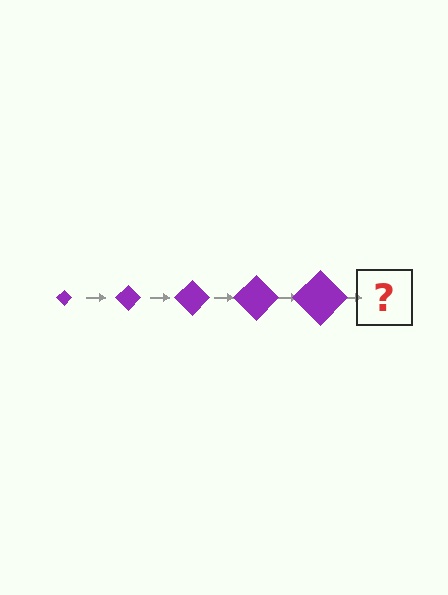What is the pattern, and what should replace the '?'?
The pattern is that the diamond gets progressively larger each step. The '?' should be a purple diamond, larger than the previous one.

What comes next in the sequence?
The next element should be a purple diamond, larger than the previous one.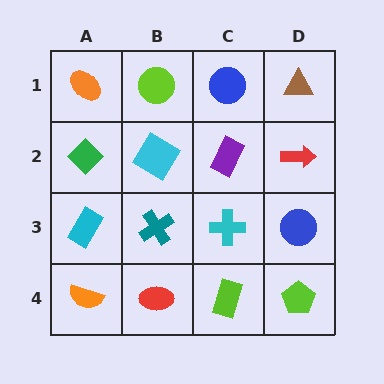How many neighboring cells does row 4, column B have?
3.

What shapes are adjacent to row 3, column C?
A purple rectangle (row 2, column C), a lime rectangle (row 4, column C), a teal cross (row 3, column B), a blue circle (row 3, column D).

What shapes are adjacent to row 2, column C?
A blue circle (row 1, column C), a cyan cross (row 3, column C), a cyan diamond (row 2, column B), a red arrow (row 2, column D).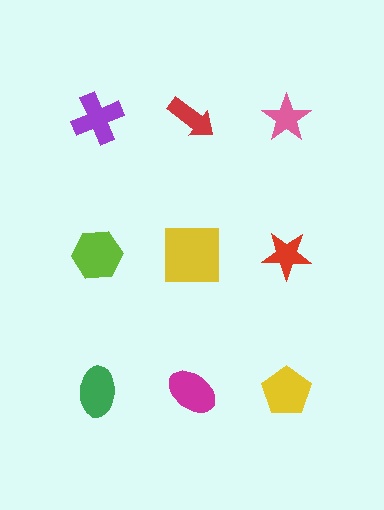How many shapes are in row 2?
3 shapes.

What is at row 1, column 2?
A red arrow.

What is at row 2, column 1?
A lime hexagon.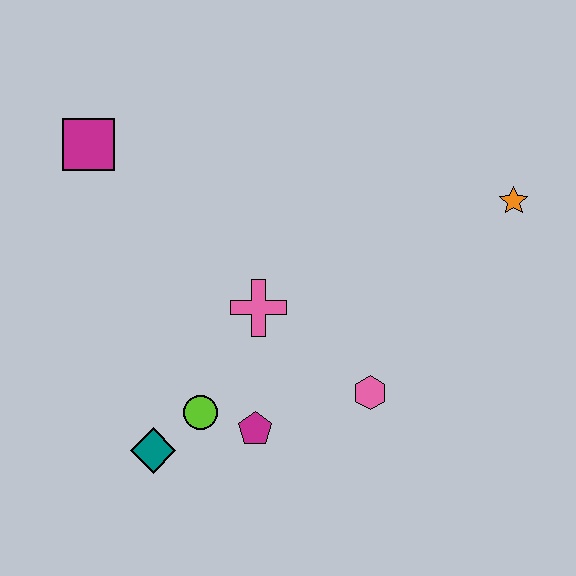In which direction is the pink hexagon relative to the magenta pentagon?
The pink hexagon is to the right of the magenta pentagon.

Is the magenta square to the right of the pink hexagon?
No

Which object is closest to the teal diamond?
The lime circle is closest to the teal diamond.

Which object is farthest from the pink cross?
The orange star is farthest from the pink cross.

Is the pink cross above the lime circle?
Yes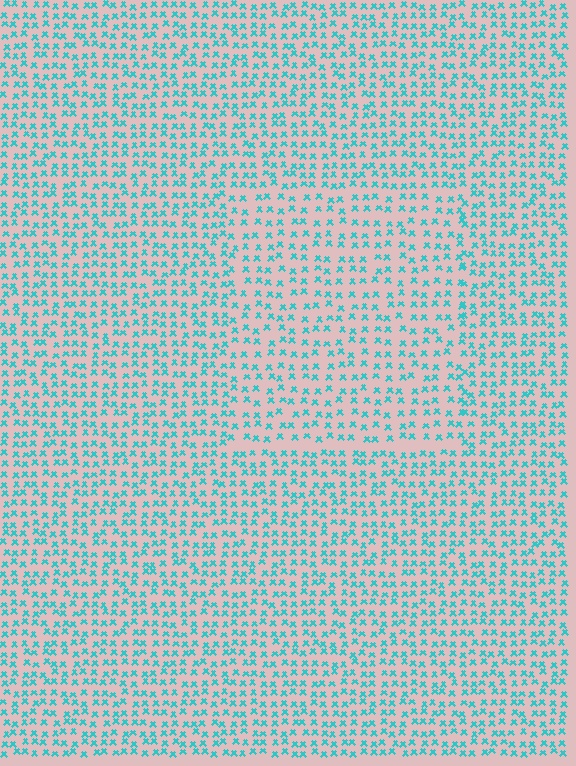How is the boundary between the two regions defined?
The boundary is defined by a change in element density (approximately 1.4x ratio). All elements are the same color, size, and shape.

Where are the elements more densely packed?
The elements are more densely packed outside the rectangle boundary.